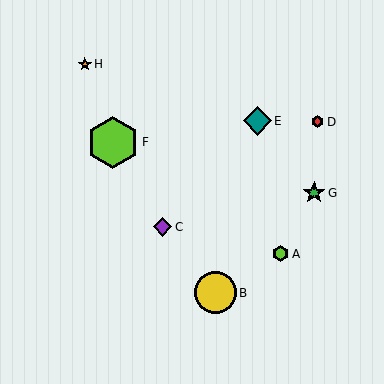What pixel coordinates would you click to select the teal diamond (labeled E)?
Click at (257, 121) to select the teal diamond E.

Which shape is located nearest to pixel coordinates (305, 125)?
The red hexagon (labeled D) at (317, 122) is nearest to that location.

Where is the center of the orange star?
The center of the orange star is at (85, 64).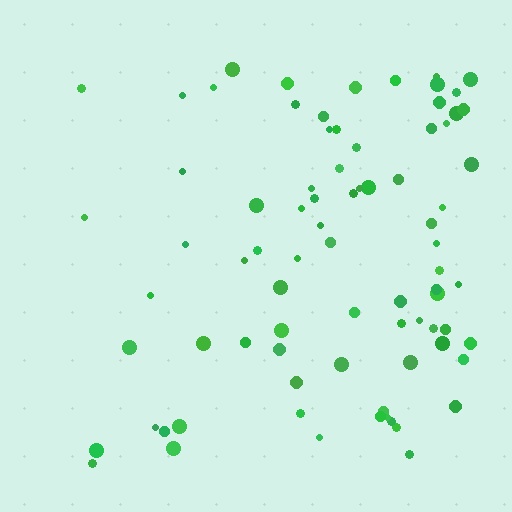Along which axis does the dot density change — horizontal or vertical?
Horizontal.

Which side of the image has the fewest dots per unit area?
The left.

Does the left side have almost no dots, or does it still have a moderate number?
Still a moderate number, just noticeably fewer than the right.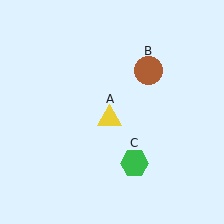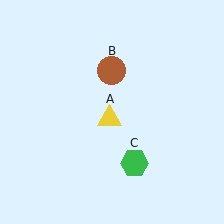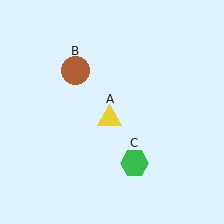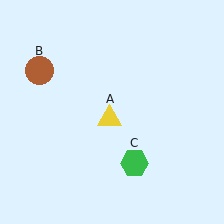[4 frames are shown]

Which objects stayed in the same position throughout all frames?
Yellow triangle (object A) and green hexagon (object C) remained stationary.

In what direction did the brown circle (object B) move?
The brown circle (object B) moved left.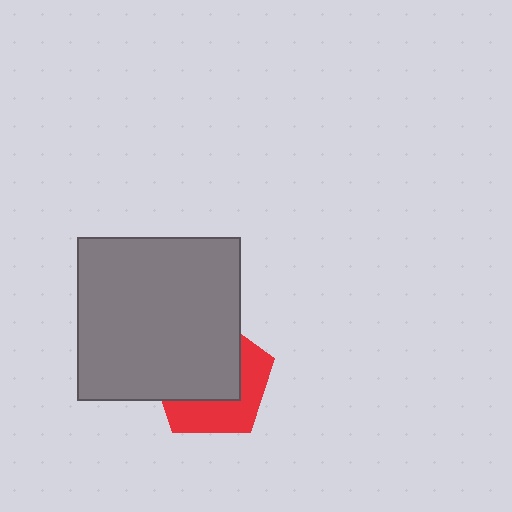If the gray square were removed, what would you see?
You would see the complete red pentagon.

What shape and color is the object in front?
The object in front is a gray square.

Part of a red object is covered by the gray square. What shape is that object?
It is a pentagon.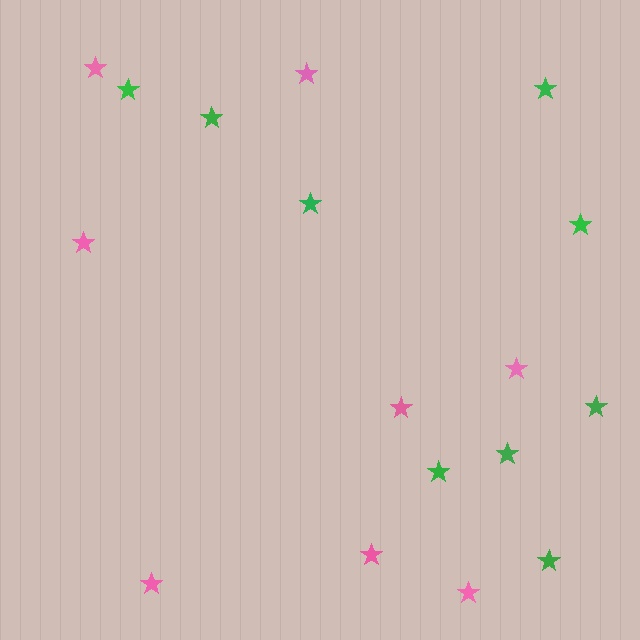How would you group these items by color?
There are 2 groups: one group of pink stars (8) and one group of green stars (9).